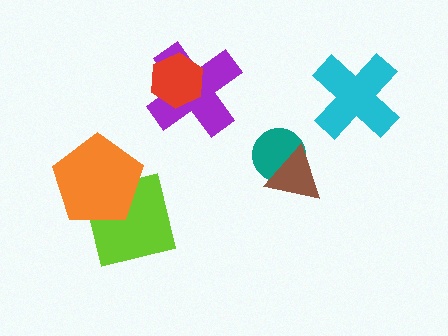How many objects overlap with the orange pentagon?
1 object overlaps with the orange pentagon.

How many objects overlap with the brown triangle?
1 object overlaps with the brown triangle.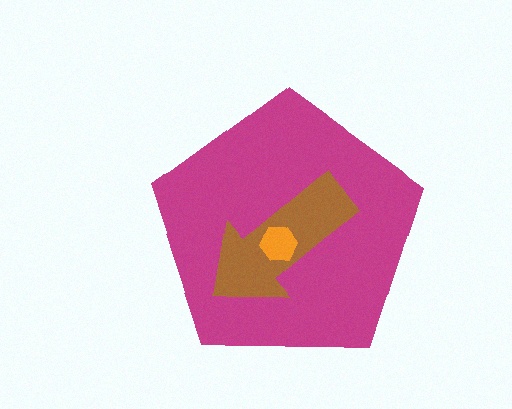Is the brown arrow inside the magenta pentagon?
Yes.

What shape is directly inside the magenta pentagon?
The brown arrow.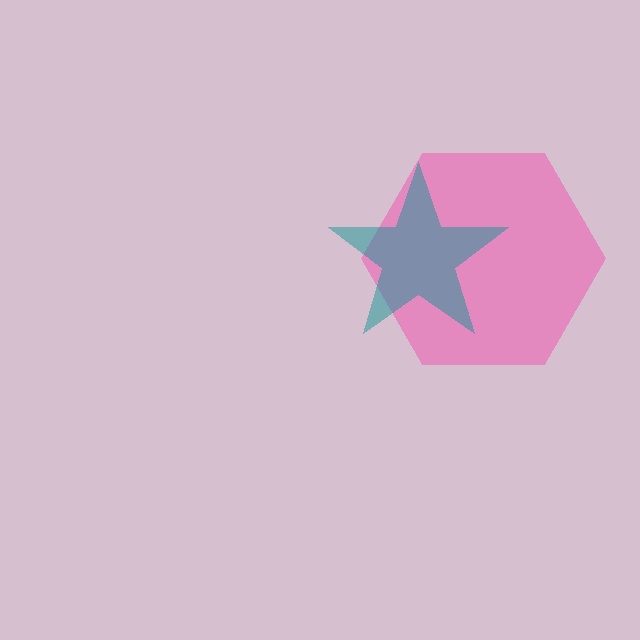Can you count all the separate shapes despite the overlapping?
Yes, there are 2 separate shapes.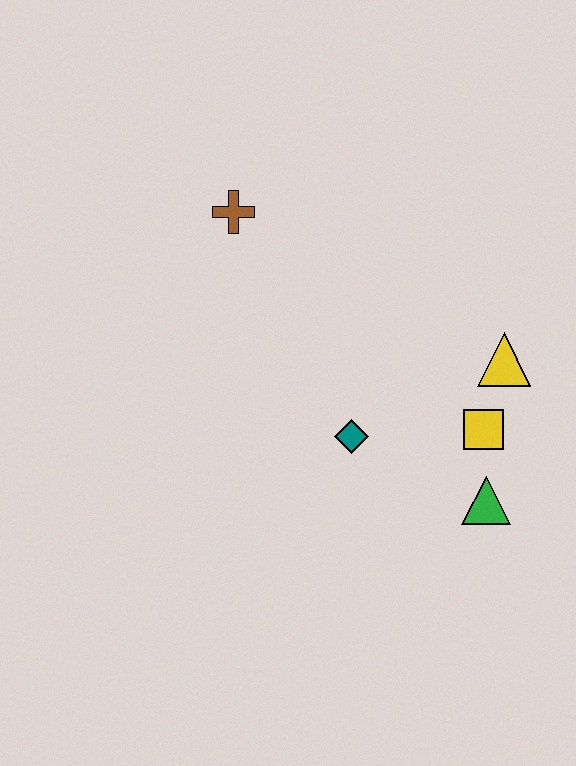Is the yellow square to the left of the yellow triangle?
Yes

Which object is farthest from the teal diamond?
The brown cross is farthest from the teal diamond.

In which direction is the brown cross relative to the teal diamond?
The brown cross is above the teal diamond.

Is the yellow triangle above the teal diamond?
Yes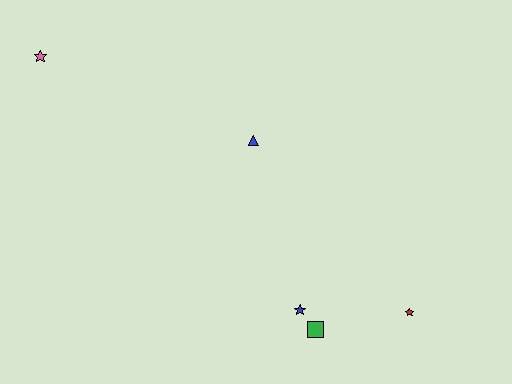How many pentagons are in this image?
There are no pentagons.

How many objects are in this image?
There are 5 objects.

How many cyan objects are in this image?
There are no cyan objects.